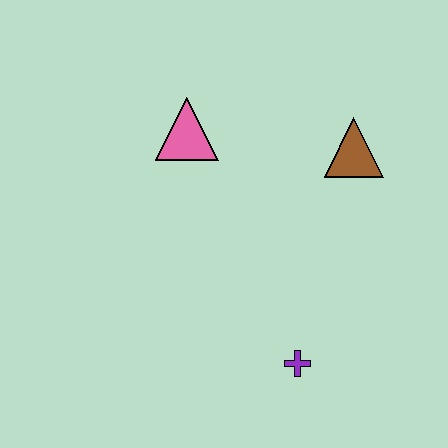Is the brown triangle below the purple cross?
No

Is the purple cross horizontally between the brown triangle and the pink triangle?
Yes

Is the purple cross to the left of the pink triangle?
No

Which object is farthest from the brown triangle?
The purple cross is farthest from the brown triangle.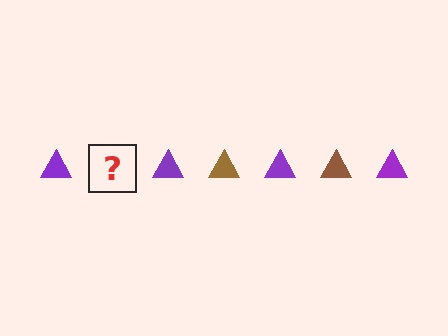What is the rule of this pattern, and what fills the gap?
The rule is that the pattern cycles through purple, brown triangles. The gap should be filled with a brown triangle.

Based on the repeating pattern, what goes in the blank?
The blank should be a brown triangle.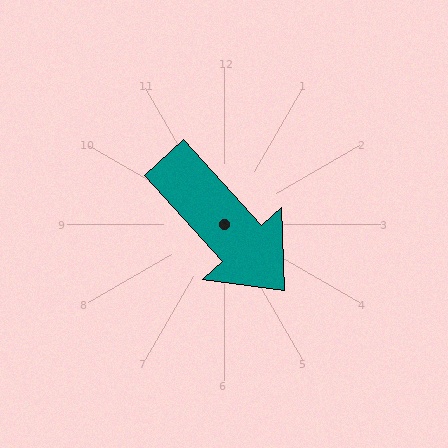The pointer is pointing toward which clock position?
Roughly 5 o'clock.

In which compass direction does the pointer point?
Southeast.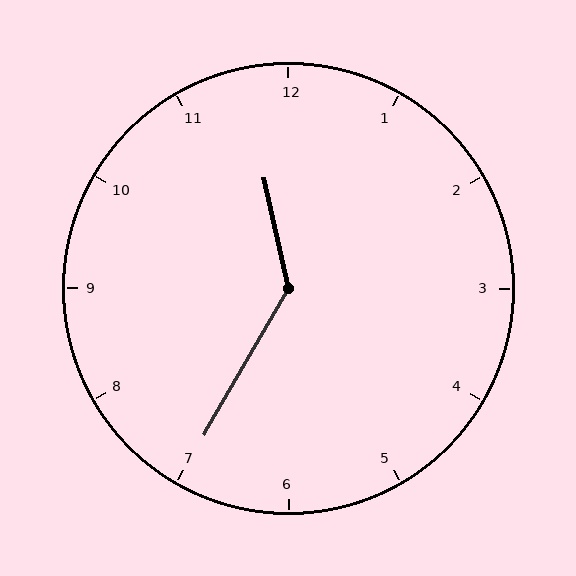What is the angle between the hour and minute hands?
Approximately 138 degrees.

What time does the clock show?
11:35.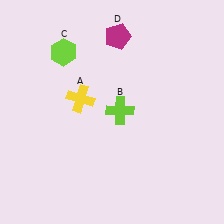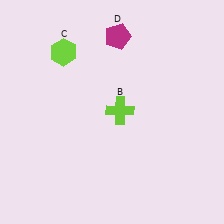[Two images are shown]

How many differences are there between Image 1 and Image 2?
There is 1 difference between the two images.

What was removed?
The yellow cross (A) was removed in Image 2.